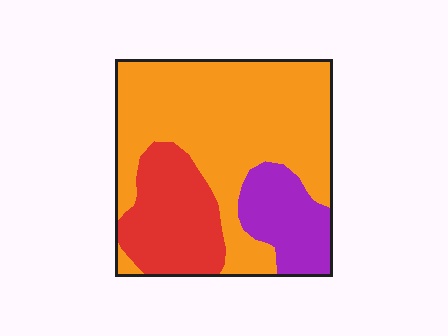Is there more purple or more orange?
Orange.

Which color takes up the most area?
Orange, at roughly 60%.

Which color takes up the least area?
Purple, at roughly 15%.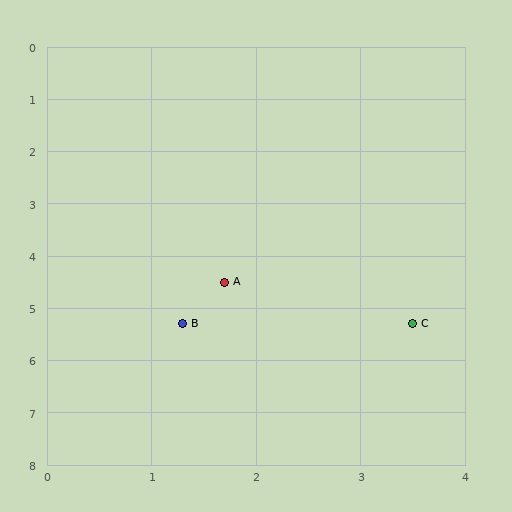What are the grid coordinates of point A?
Point A is at approximately (1.7, 4.5).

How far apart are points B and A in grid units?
Points B and A are about 0.9 grid units apart.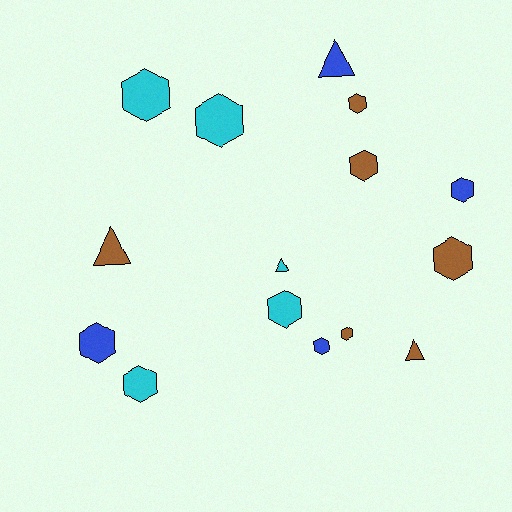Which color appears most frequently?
Brown, with 6 objects.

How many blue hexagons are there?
There are 3 blue hexagons.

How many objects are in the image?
There are 15 objects.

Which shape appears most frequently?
Hexagon, with 11 objects.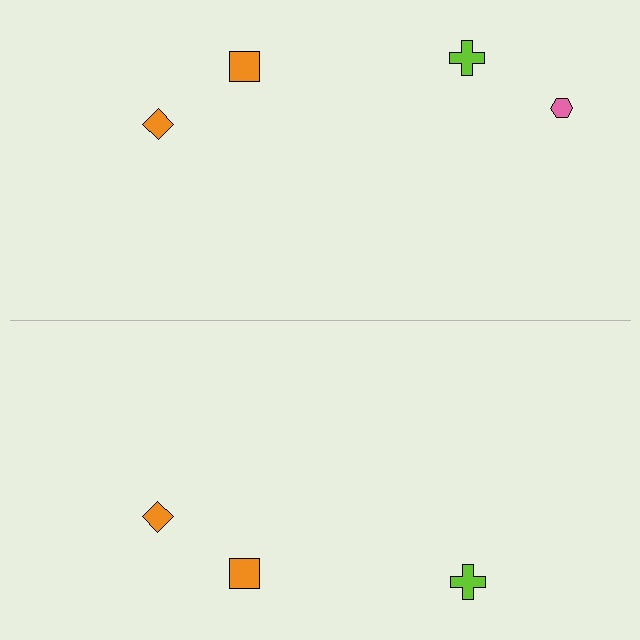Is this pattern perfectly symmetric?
No, the pattern is not perfectly symmetric. A pink hexagon is missing from the bottom side.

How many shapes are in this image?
There are 7 shapes in this image.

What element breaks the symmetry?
A pink hexagon is missing from the bottom side.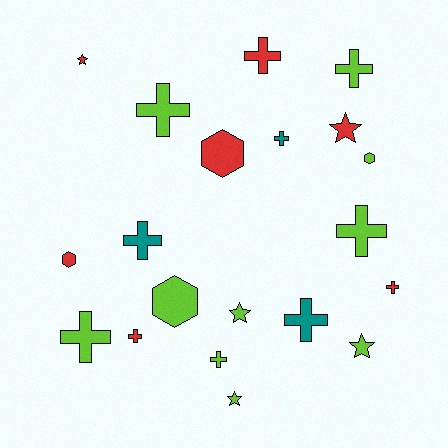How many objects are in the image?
There are 20 objects.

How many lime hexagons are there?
There are 2 lime hexagons.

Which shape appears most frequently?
Cross, with 11 objects.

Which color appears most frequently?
Lime, with 10 objects.